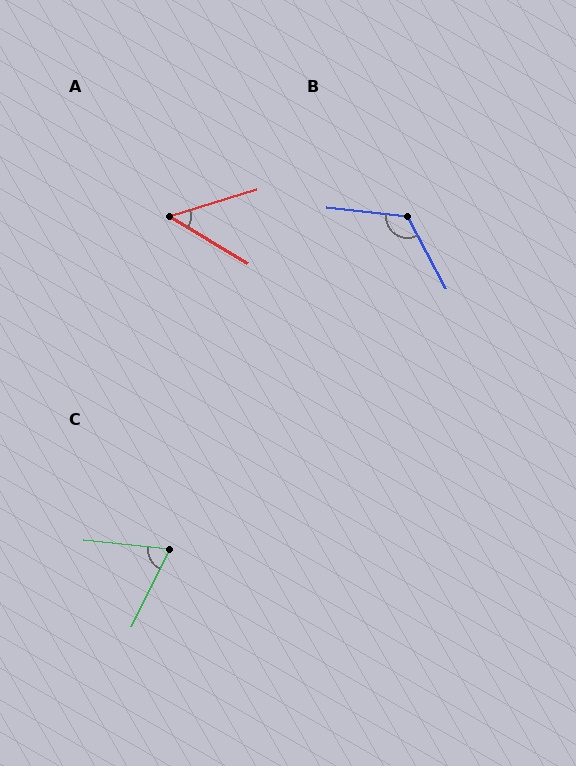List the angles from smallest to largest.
A (48°), C (70°), B (125°).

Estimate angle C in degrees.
Approximately 70 degrees.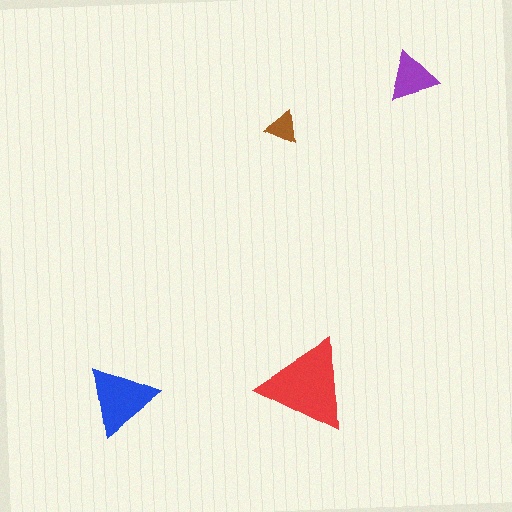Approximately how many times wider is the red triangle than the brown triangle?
About 3 times wider.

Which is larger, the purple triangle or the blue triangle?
The blue one.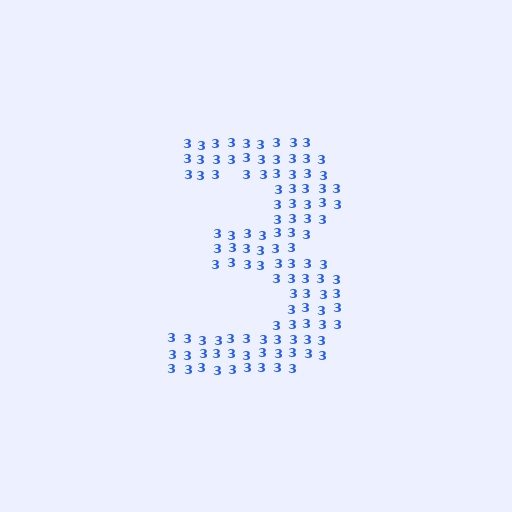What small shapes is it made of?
It is made of small digit 3's.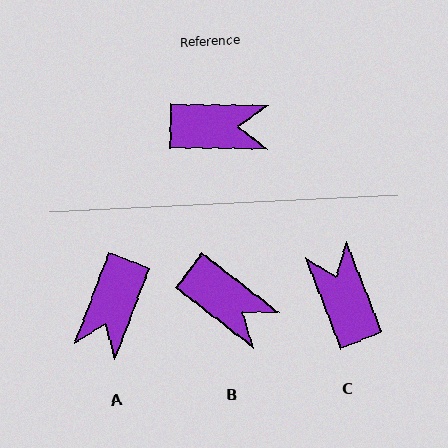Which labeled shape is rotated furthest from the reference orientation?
C, about 112 degrees away.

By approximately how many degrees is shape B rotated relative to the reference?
Approximately 37 degrees clockwise.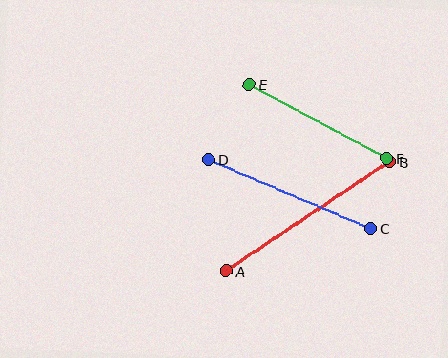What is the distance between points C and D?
The distance is approximately 176 pixels.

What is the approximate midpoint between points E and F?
The midpoint is at approximately (318, 121) pixels.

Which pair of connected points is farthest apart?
Points A and B are farthest apart.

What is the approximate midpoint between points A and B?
The midpoint is at approximately (308, 216) pixels.